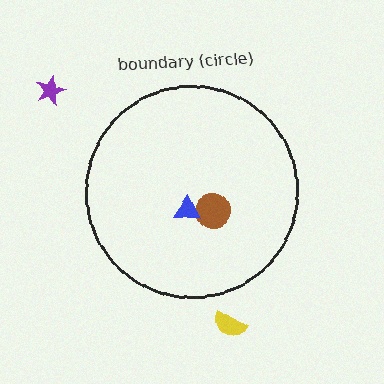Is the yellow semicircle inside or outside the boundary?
Outside.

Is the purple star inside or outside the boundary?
Outside.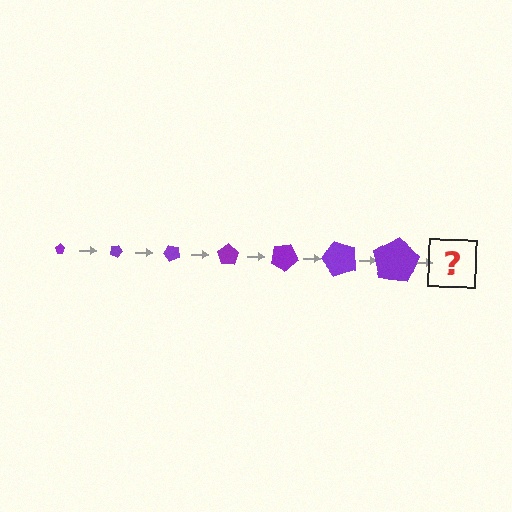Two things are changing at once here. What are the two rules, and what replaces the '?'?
The two rules are that the pentagon grows larger each step and it rotates 25 degrees each step. The '?' should be a pentagon, larger than the previous one and rotated 175 degrees from the start.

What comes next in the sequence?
The next element should be a pentagon, larger than the previous one and rotated 175 degrees from the start.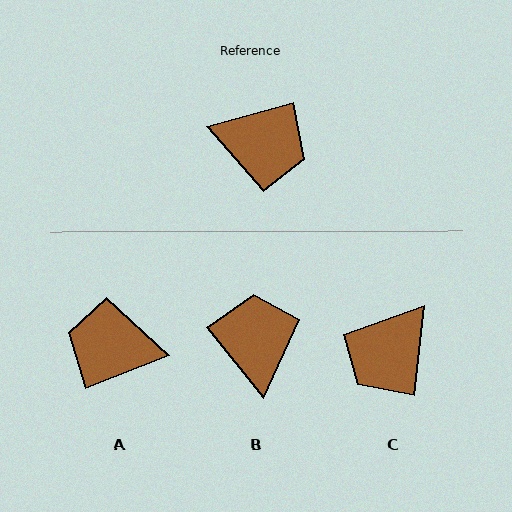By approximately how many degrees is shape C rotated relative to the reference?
Approximately 112 degrees clockwise.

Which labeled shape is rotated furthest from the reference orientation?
A, about 174 degrees away.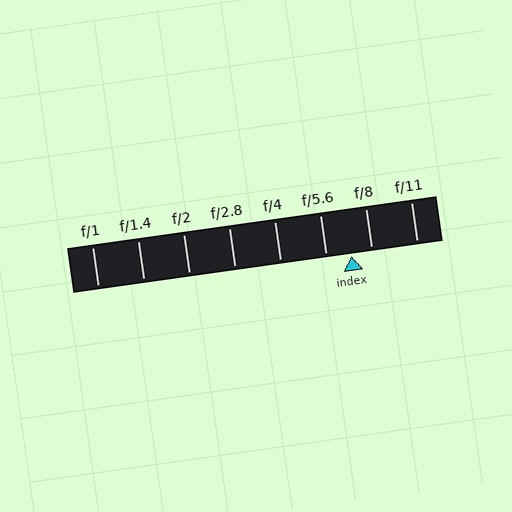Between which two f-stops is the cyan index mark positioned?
The index mark is between f/5.6 and f/8.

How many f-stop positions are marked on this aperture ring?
There are 8 f-stop positions marked.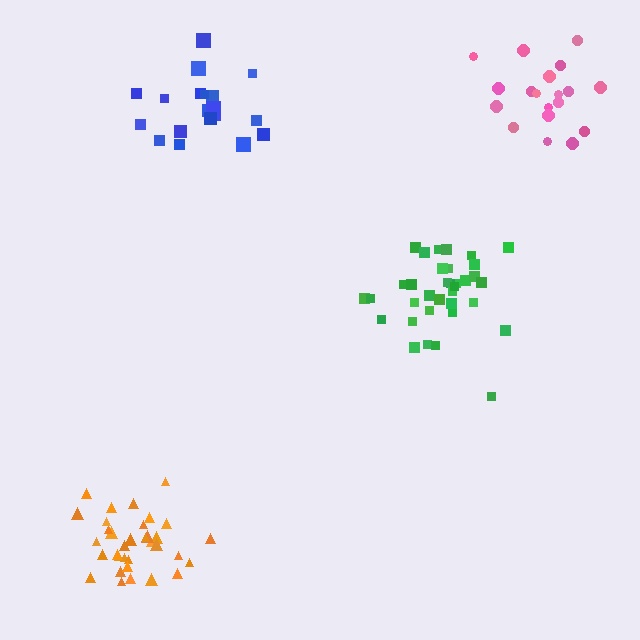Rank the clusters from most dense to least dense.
orange, green, blue, pink.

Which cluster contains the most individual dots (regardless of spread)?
Green (35).